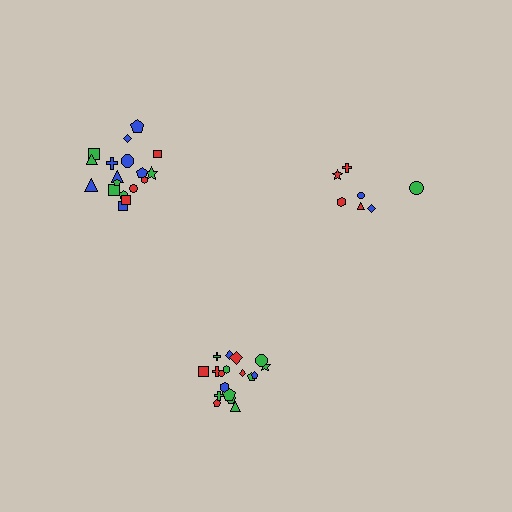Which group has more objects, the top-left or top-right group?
The top-left group.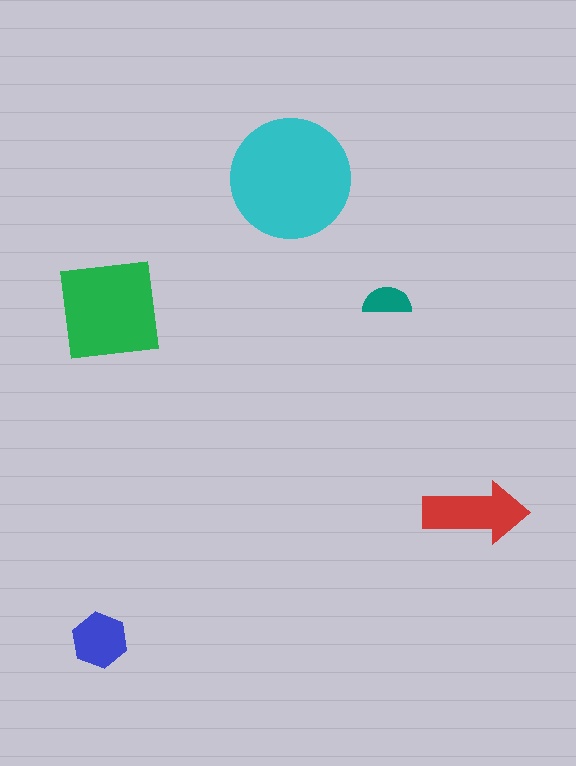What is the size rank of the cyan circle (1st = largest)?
1st.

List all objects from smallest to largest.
The teal semicircle, the blue hexagon, the red arrow, the green square, the cyan circle.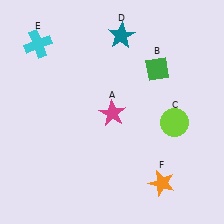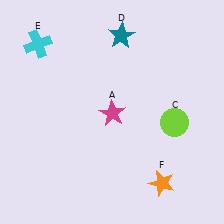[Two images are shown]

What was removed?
The green diamond (B) was removed in Image 2.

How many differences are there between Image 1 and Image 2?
There is 1 difference between the two images.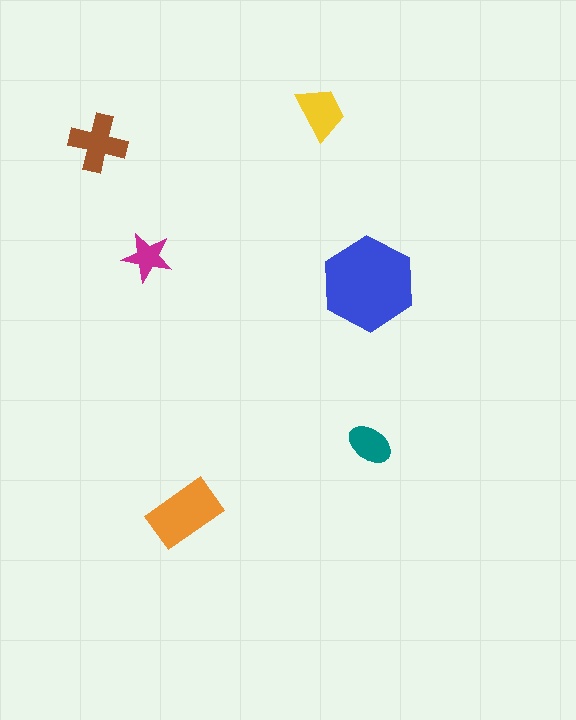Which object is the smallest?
The magenta star.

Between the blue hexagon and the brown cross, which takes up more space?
The blue hexagon.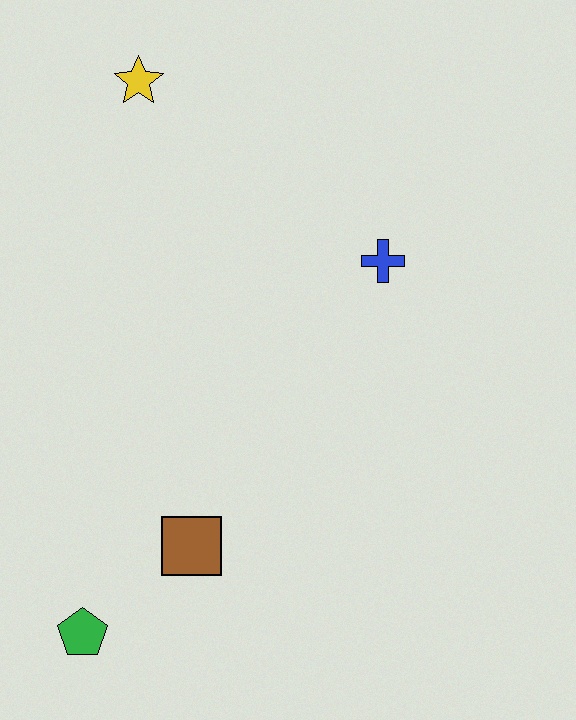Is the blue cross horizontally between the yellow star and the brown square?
No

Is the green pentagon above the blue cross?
No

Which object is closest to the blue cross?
The yellow star is closest to the blue cross.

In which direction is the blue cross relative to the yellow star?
The blue cross is to the right of the yellow star.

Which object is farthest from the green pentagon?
The yellow star is farthest from the green pentagon.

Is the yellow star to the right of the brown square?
No